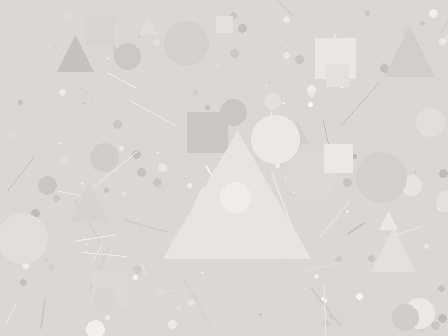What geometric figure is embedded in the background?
A triangle is embedded in the background.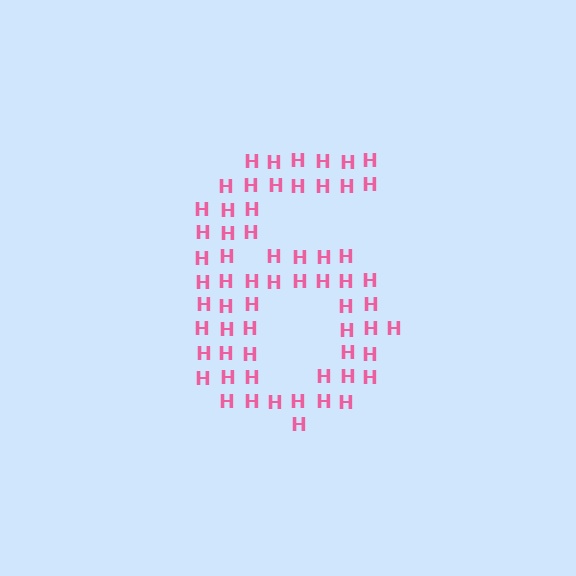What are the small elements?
The small elements are letter H's.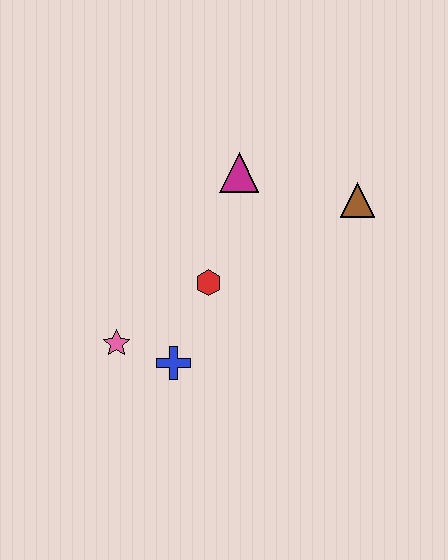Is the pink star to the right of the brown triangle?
No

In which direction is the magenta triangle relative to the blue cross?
The magenta triangle is above the blue cross.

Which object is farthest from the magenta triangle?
The pink star is farthest from the magenta triangle.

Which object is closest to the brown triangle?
The magenta triangle is closest to the brown triangle.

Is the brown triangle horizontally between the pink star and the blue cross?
No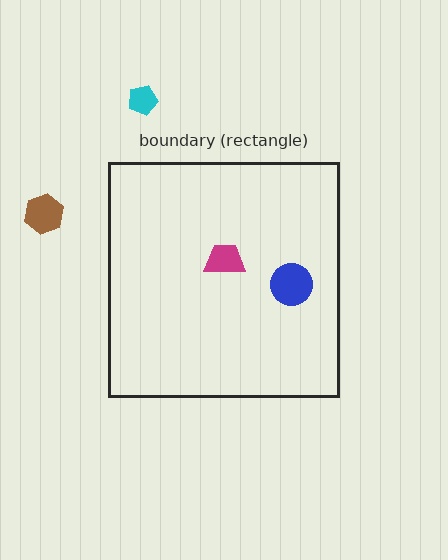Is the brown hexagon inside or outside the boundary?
Outside.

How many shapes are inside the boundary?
2 inside, 2 outside.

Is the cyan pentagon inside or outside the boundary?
Outside.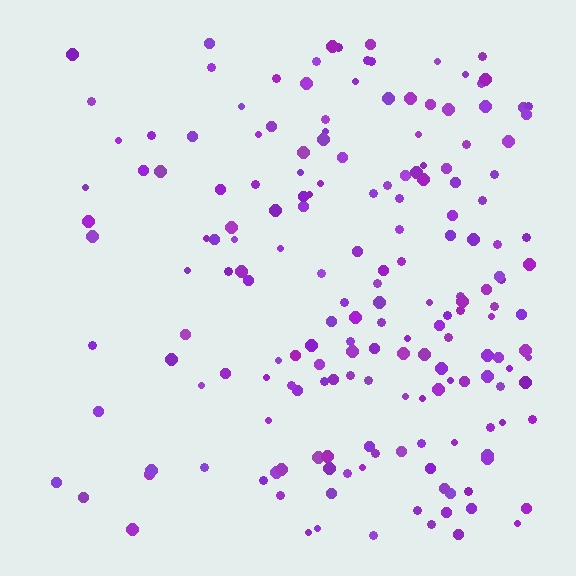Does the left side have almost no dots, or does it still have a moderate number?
Still a moderate number, just noticeably fewer than the right.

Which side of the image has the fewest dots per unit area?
The left.